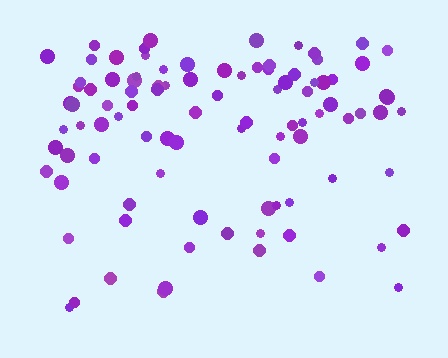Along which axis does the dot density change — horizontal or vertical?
Vertical.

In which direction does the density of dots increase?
From bottom to top, with the top side densest.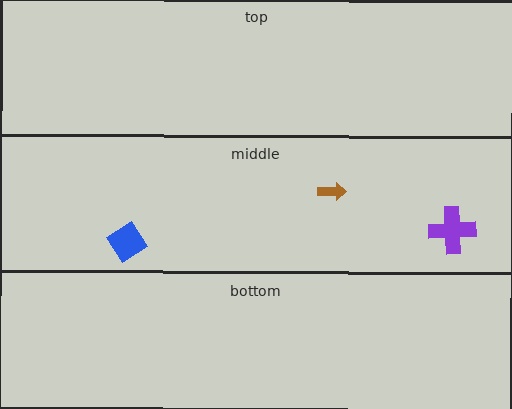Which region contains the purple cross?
The middle region.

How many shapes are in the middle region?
3.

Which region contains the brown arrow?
The middle region.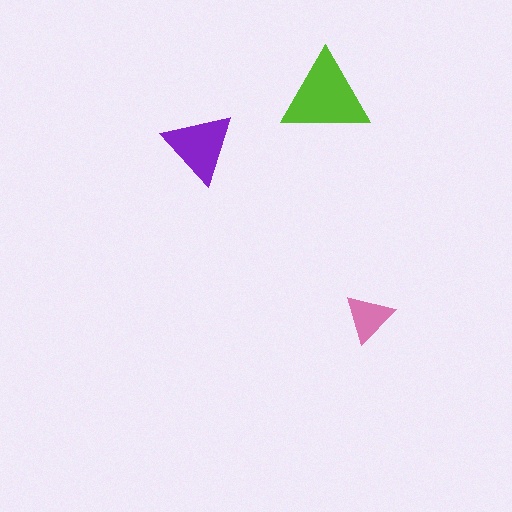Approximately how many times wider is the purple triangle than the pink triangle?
About 1.5 times wider.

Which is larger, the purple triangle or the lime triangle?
The lime one.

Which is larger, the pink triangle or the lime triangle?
The lime one.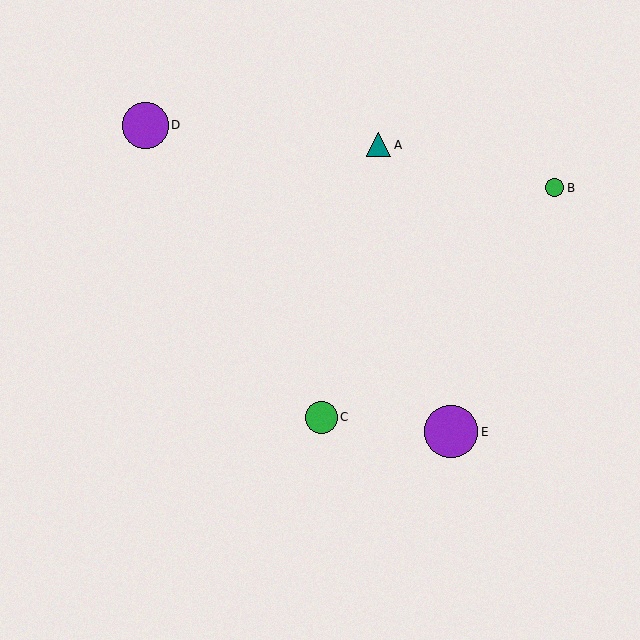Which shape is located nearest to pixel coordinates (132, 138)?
The purple circle (labeled D) at (145, 125) is nearest to that location.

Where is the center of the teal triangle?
The center of the teal triangle is at (379, 145).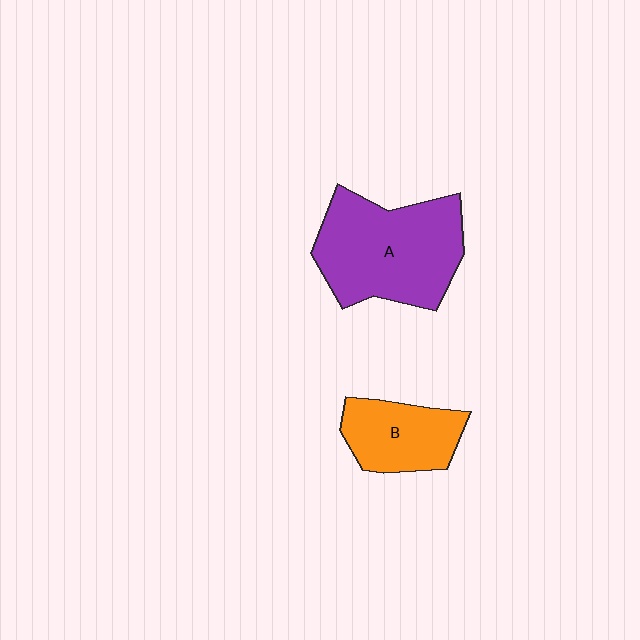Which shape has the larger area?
Shape A (purple).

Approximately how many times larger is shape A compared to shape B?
Approximately 1.8 times.